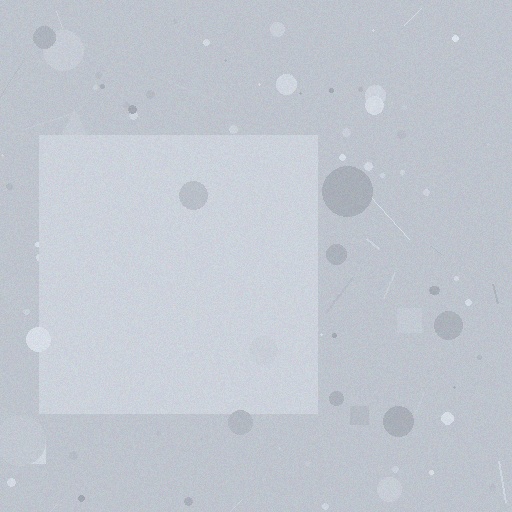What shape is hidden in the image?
A square is hidden in the image.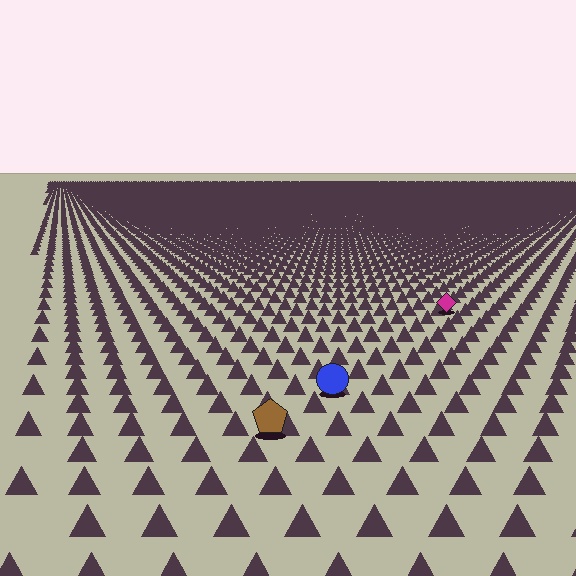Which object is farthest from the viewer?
The magenta diamond is farthest from the viewer. It appears smaller and the ground texture around it is denser.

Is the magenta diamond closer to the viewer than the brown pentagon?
No. The brown pentagon is closer — you can tell from the texture gradient: the ground texture is coarser near it.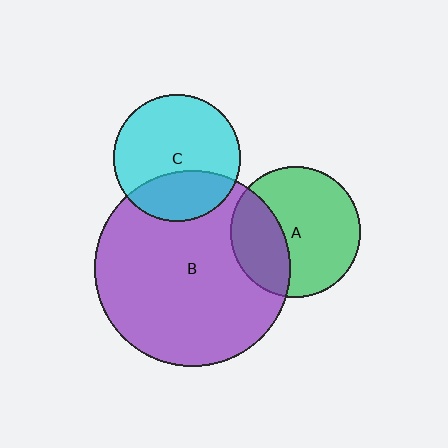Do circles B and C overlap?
Yes.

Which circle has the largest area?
Circle B (purple).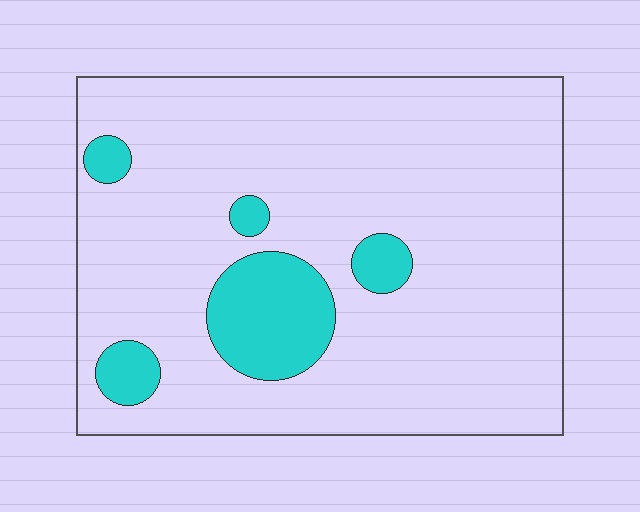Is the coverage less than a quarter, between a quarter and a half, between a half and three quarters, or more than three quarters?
Less than a quarter.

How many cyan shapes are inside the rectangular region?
5.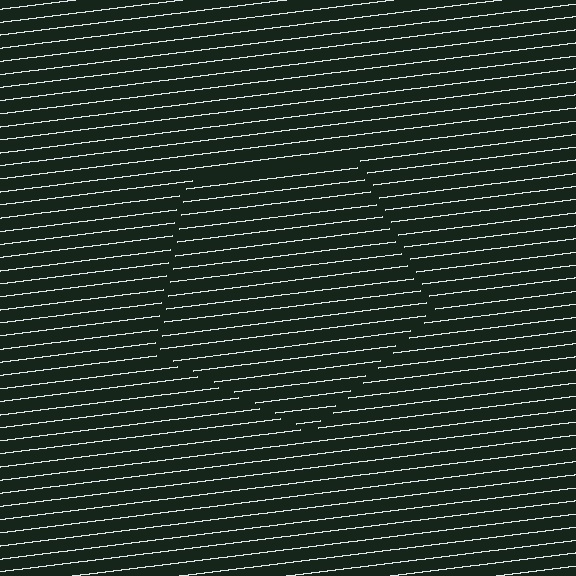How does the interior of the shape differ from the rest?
The interior of the shape contains the same grating, shifted by half a period — the contour is defined by the phase discontinuity where line-ends from the inner and outer gratings abut.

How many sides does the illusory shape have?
5 sides — the line-ends trace a pentagon.